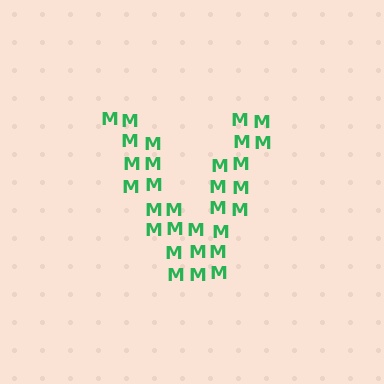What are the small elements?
The small elements are letter M's.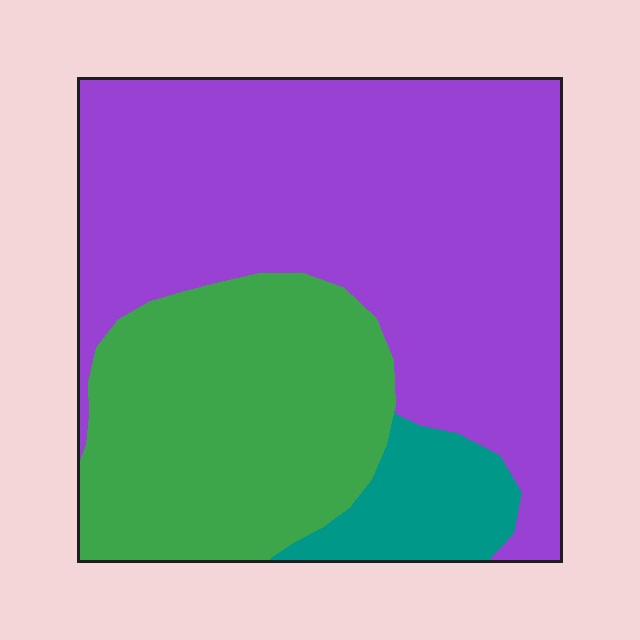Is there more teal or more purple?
Purple.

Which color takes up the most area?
Purple, at roughly 60%.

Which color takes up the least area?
Teal, at roughly 10%.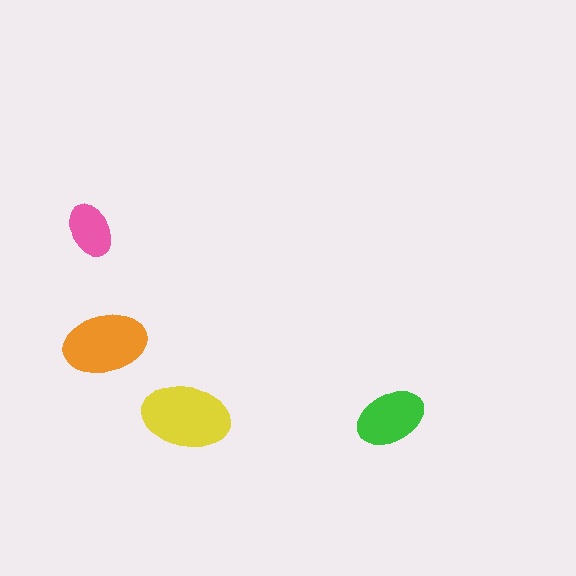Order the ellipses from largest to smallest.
the yellow one, the orange one, the green one, the pink one.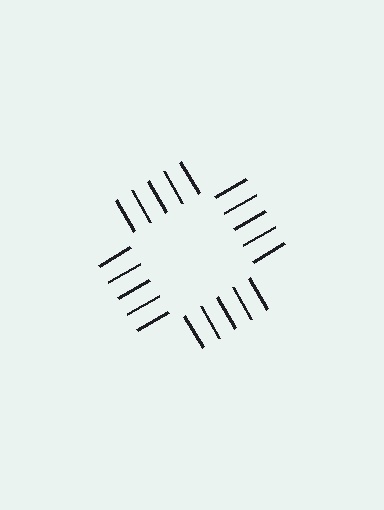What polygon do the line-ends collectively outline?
An illusory square — the line segments terminate on its edges but no continuous stroke is drawn.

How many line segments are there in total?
20 — 5 along each of the 4 edges.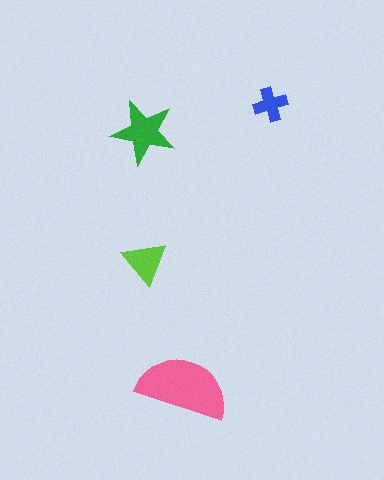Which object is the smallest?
The blue cross.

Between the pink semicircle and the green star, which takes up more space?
The pink semicircle.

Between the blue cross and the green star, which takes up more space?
The green star.